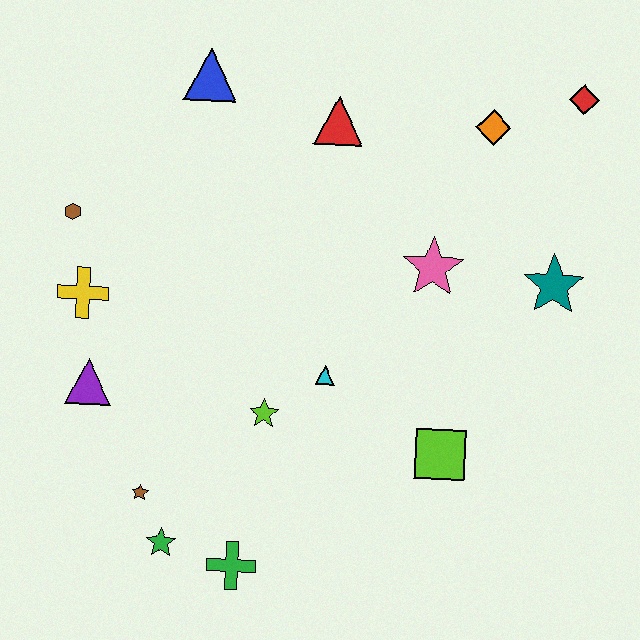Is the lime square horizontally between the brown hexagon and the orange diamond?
Yes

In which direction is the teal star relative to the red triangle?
The teal star is to the right of the red triangle.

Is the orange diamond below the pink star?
No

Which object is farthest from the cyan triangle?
The red diamond is farthest from the cyan triangle.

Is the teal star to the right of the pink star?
Yes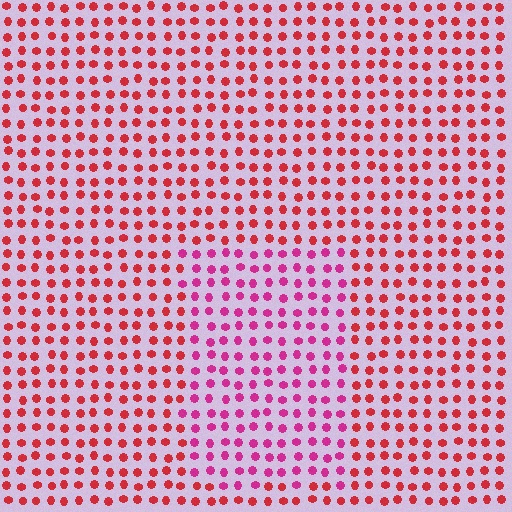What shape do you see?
I see a rectangle.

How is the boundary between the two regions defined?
The boundary is defined purely by a slight shift in hue (about 33 degrees). Spacing, size, and orientation are identical on both sides.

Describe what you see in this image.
The image is filled with small red elements in a uniform arrangement. A rectangle-shaped region is visible where the elements are tinted to a slightly different hue, forming a subtle color boundary.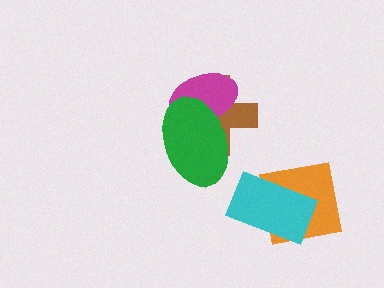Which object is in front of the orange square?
The cyan rectangle is in front of the orange square.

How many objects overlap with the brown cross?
2 objects overlap with the brown cross.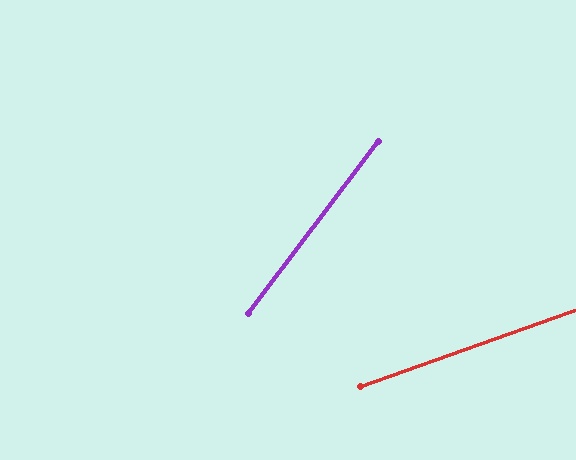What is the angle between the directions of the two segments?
Approximately 33 degrees.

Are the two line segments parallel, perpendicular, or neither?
Neither parallel nor perpendicular — they differ by about 33°.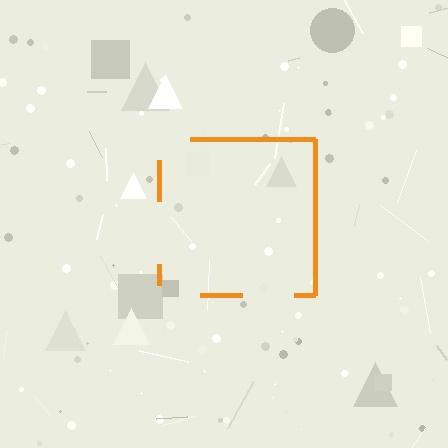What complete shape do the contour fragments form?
The contour fragments form a square.